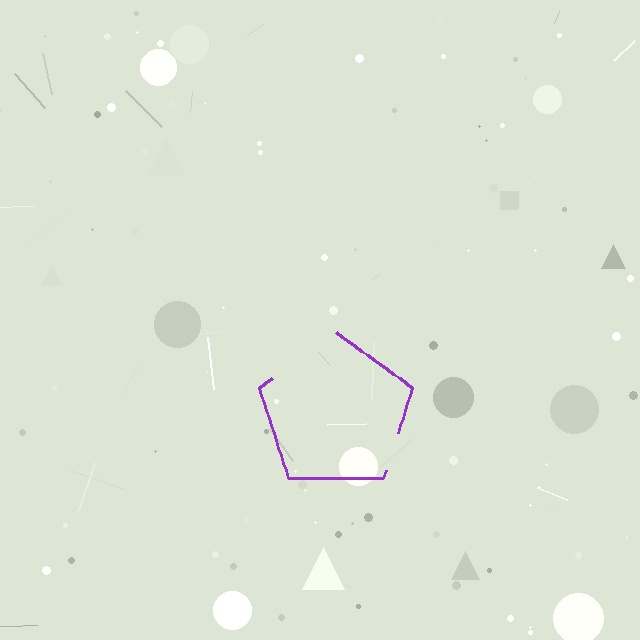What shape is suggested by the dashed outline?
The dashed outline suggests a pentagon.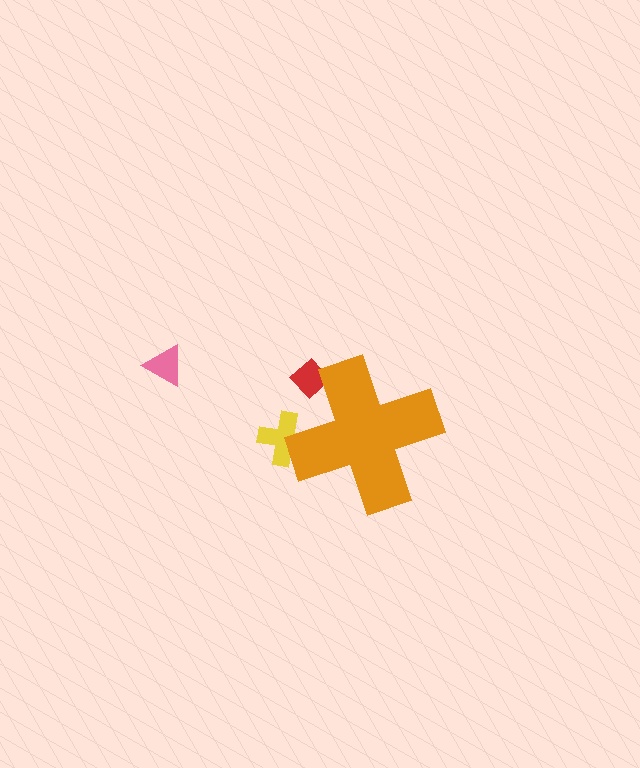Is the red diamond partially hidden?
Yes, the red diamond is partially hidden behind the orange cross.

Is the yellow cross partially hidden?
Yes, the yellow cross is partially hidden behind the orange cross.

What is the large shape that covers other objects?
An orange cross.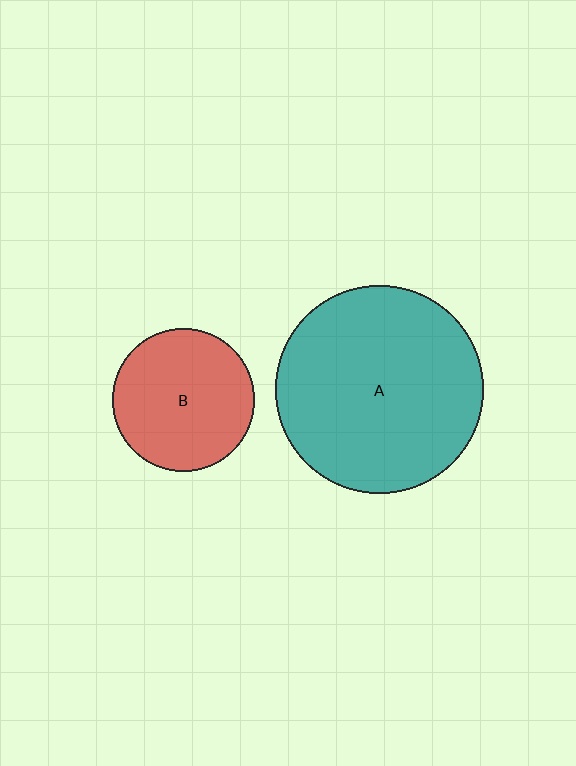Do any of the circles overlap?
No, none of the circles overlap.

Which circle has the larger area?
Circle A (teal).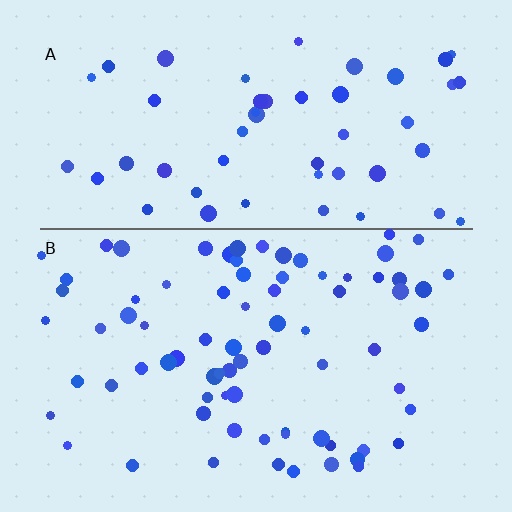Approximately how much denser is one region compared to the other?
Approximately 1.5× — region B over region A.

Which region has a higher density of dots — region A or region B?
B (the bottom).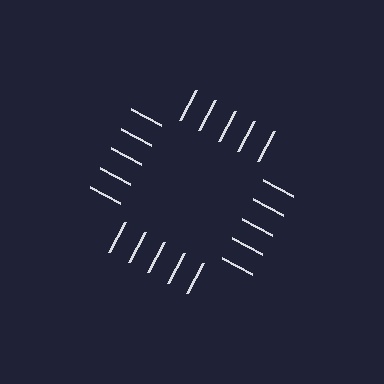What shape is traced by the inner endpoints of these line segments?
An illusory square — the line segments terminate on its edges but no continuous stroke is drawn.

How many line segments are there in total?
20 — 5 along each of the 4 edges.